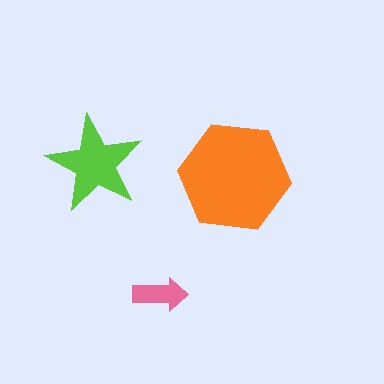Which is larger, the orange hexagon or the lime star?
The orange hexagon.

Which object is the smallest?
The pink arrow.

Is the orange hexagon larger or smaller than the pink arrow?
Larger.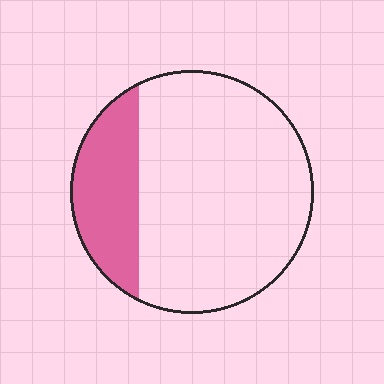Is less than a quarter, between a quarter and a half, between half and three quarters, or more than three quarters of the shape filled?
Less than a quarter.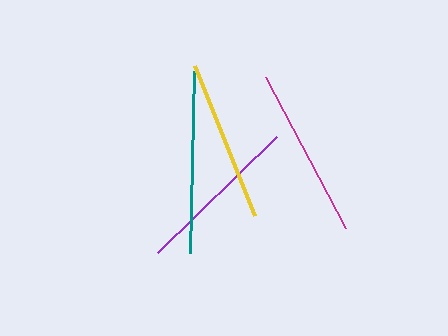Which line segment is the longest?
The teal line is the longest at approximately 183 pixels.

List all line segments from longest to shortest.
From longest to shortest: teal, magenta, purple, yellow.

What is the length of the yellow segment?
The yellow segment is approximately 161 pixels long.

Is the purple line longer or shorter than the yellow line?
The purple line is longer than the yellow line.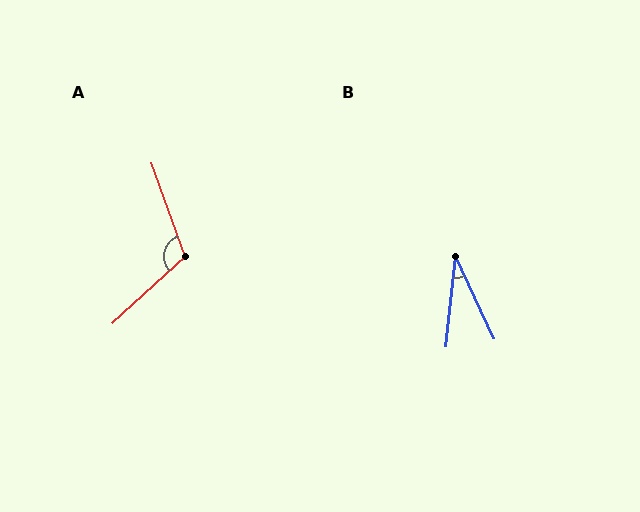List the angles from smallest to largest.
B (30°), A (113°).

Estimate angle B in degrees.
Approximately 30 degrees.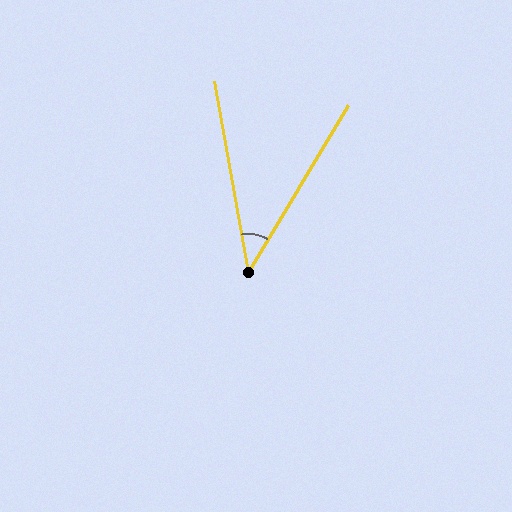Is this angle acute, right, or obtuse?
It is acute.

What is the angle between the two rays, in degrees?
Approximately 41 degrees.